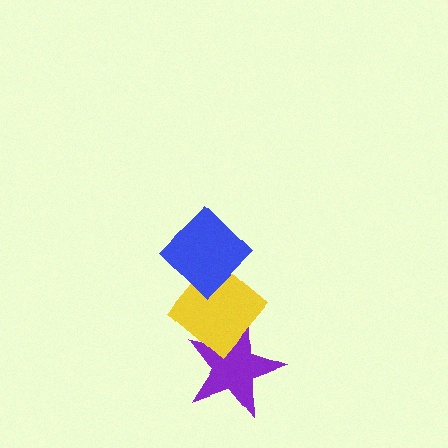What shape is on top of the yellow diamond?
The blue diamond is on top of the yellow diamond.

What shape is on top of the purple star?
The yellow diamond is on top of the purple star.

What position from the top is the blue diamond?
The blue diamond is 1st from the top.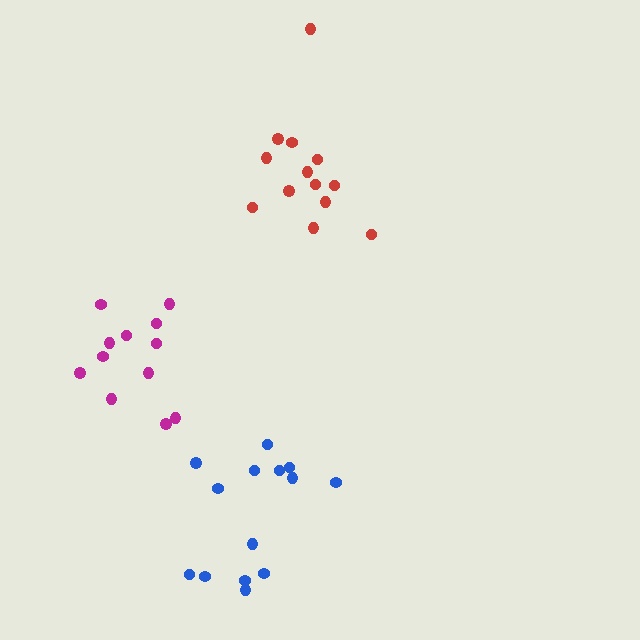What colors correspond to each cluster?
The clusters are colored: red, blue, magenta.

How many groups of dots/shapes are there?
There are 3 groups.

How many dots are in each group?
Group 1: 13 dots, Group 2: 14 dots, Group 3: 12 dots (39 total).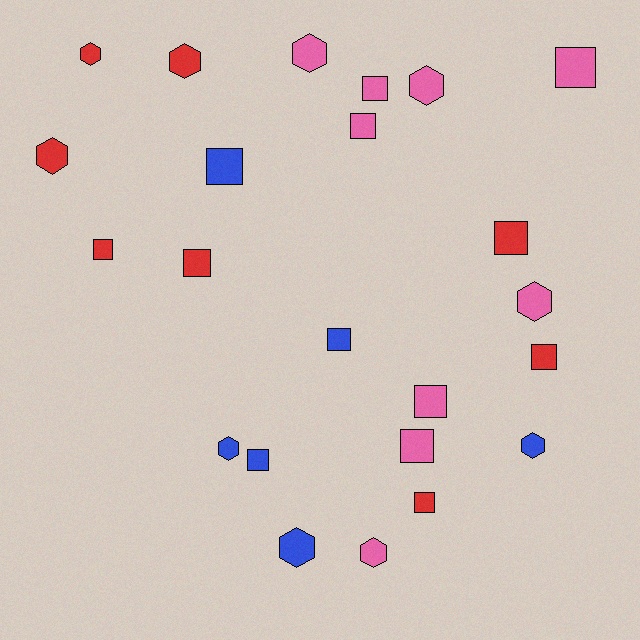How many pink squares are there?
There are 5 pink squares.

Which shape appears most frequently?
Square, with 13 objects.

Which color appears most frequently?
Pink, with 9 objects.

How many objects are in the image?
There are 23 objects.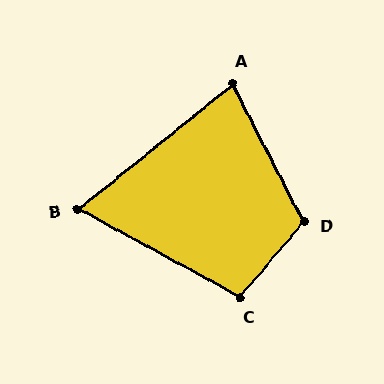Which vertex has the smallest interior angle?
B, at approximately 67 degrees.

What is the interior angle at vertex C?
Approximately 102 degrees (obtuse).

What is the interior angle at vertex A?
Approximately 78 degrees (acute).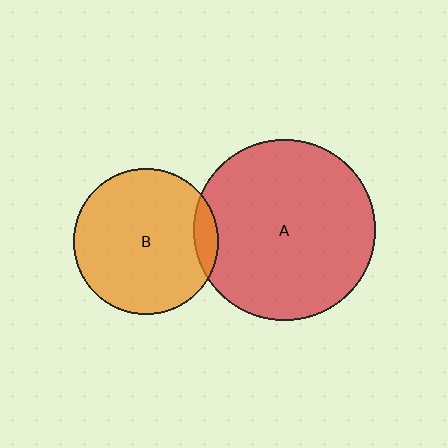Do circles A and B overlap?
Yes.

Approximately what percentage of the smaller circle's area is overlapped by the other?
Approximately 10%.